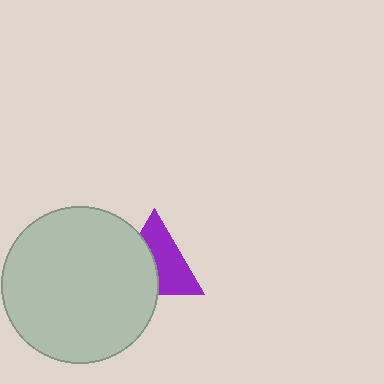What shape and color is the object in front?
The object in front is a light gray circle.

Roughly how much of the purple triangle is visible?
About half of it is visible (roughly 55%).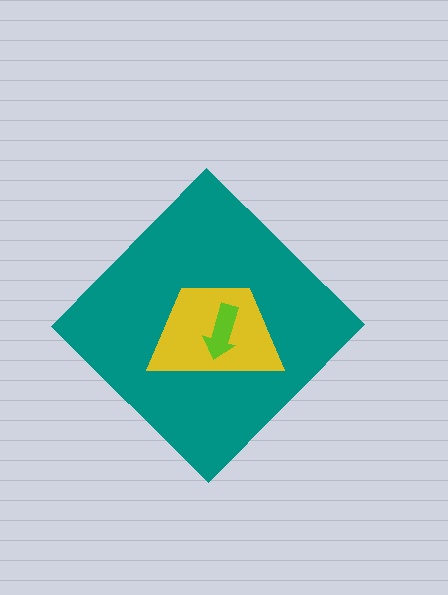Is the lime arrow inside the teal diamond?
Yes.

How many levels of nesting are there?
3.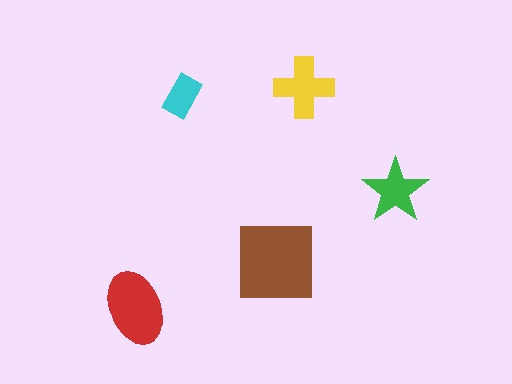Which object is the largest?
The brown square.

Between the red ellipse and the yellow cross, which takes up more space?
The red ellipse.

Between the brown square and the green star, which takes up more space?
The brown square.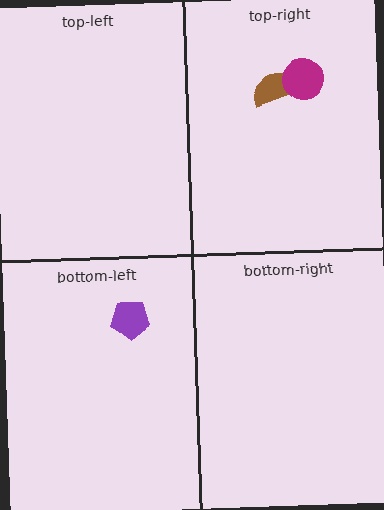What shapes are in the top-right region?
The brown semicircle, the magenta circle.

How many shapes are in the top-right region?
2.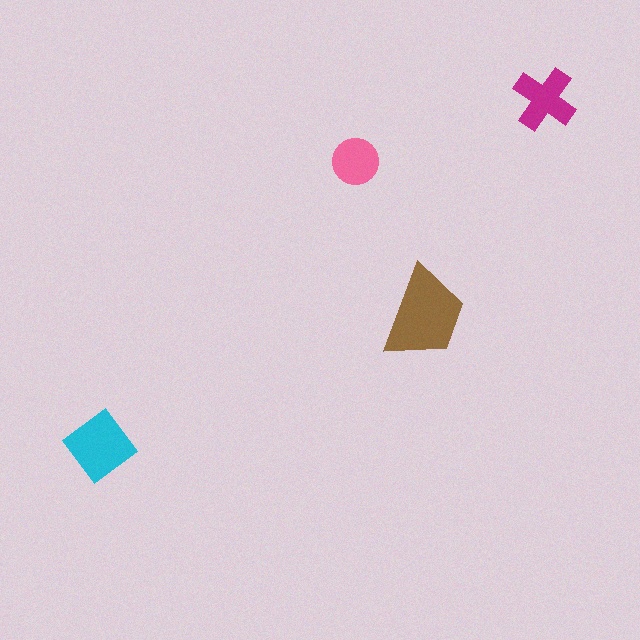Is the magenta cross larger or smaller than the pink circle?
Larger.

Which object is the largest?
The brown trapezoid.